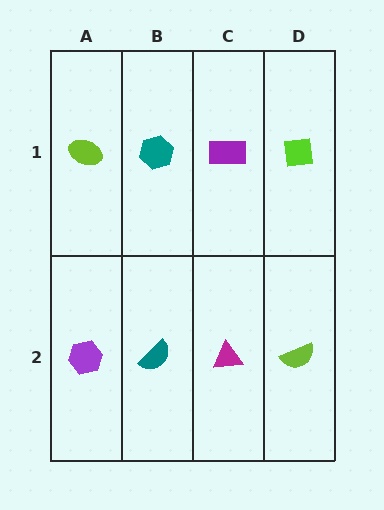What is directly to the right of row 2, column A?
A teal semicircle.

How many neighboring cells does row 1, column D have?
2.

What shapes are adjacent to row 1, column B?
A teal semicircle (row 2, column B), a lime ellipse (row 1, column A), a purple rectangle (row 1, column C).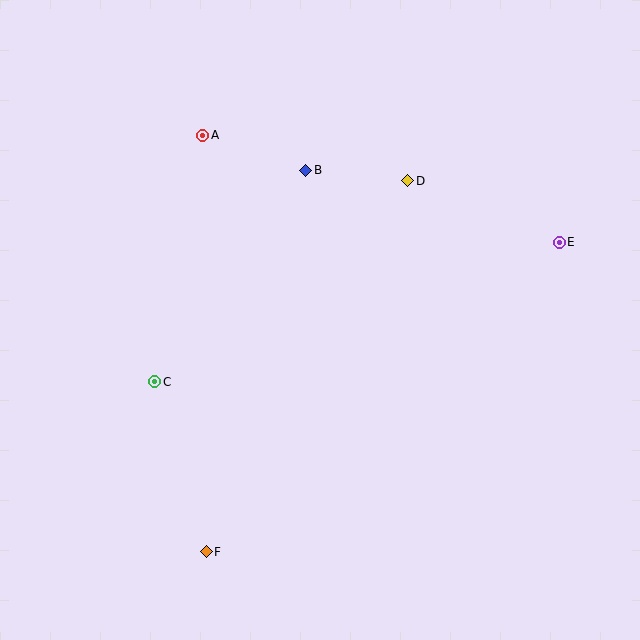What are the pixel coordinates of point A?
Point A is at (203, 135).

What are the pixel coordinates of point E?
Point E is at (559, 242).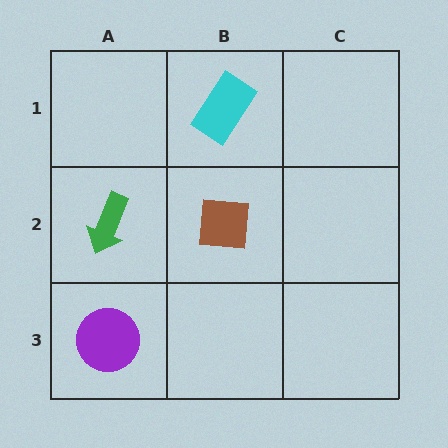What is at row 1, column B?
A cyan rectangle.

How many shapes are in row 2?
2 shapes.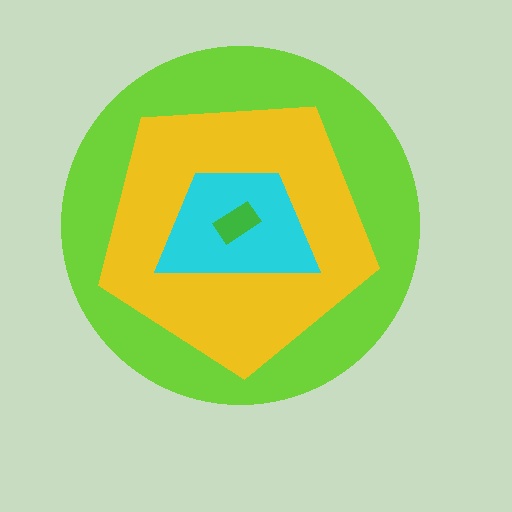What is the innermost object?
The green rectangle.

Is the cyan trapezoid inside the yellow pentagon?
Yes.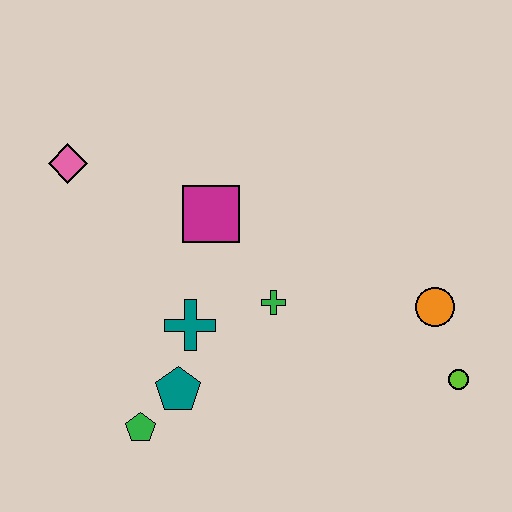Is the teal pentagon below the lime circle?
Yes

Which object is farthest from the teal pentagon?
The lime circle is farthest from the teal pentagon.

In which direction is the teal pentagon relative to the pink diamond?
The teal pentagon is below the pink diamond.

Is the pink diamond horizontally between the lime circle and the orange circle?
No